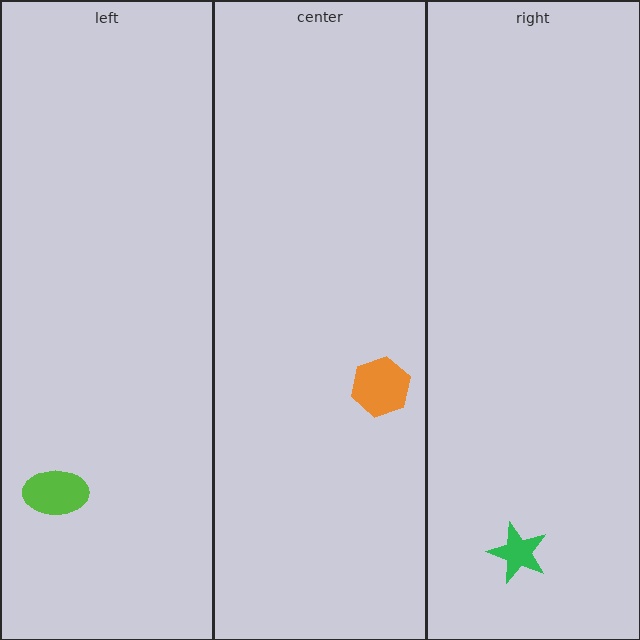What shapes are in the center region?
The orange hexagon.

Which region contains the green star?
The right region.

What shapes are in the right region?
The green star.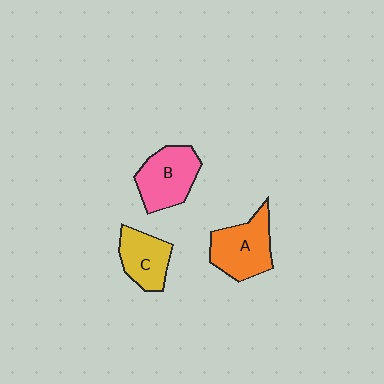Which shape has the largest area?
Shape A (orange).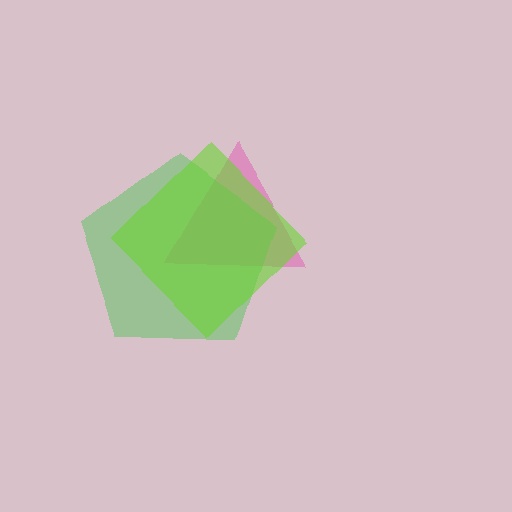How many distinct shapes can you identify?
There are 3 distinct shapes: a pink triangle, a green pentagon, a lime diamond.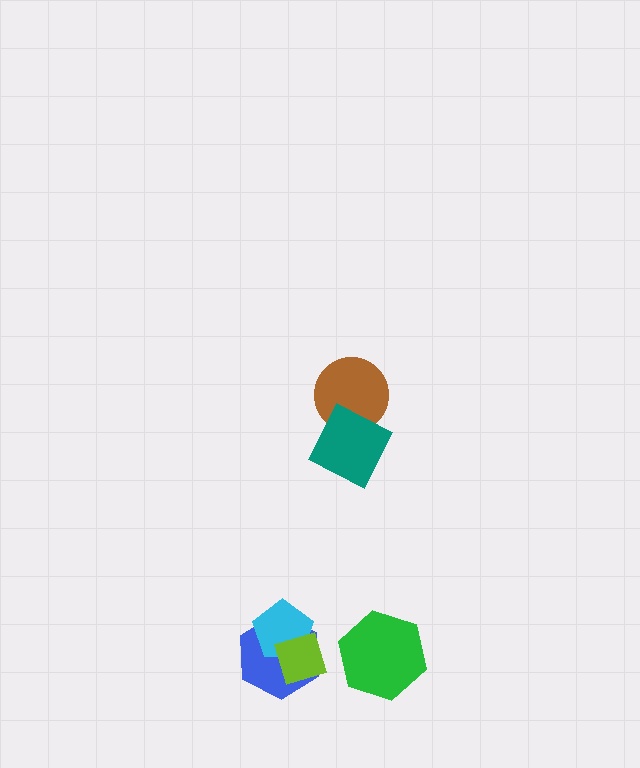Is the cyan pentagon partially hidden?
Yes, it is partially covered by another shape.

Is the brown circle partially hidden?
Yes, it is partially covered by another shape.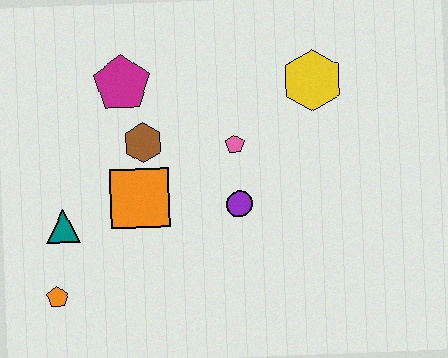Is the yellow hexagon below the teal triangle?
No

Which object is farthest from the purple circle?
The orange pentagon is farthest from the purple circle.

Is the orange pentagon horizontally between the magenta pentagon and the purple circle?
No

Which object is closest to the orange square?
The brown hexagon is closest to the orange square.